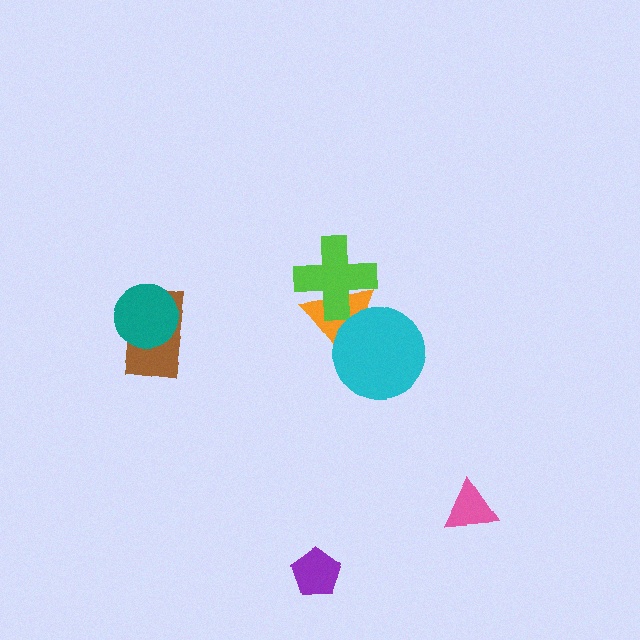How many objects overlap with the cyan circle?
1 object overlaps with the cyan circle.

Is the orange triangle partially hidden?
Yes, it is partially covered by another shape.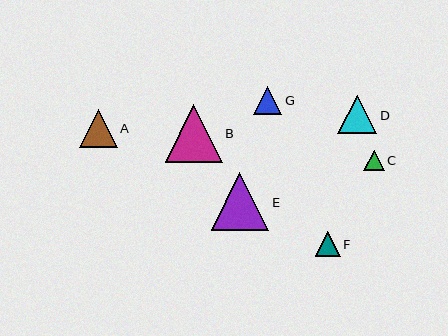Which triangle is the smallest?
Triangle C is the smallest with a size of approximately 21 pixels.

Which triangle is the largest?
Triangle E is the largest with a size of approximately 58 pixels.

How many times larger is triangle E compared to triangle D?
Triangle E is approximately 1.5 times the size of triangle D.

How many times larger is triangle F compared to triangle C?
Triangle F is approximately 1.2 times the size of triangle C.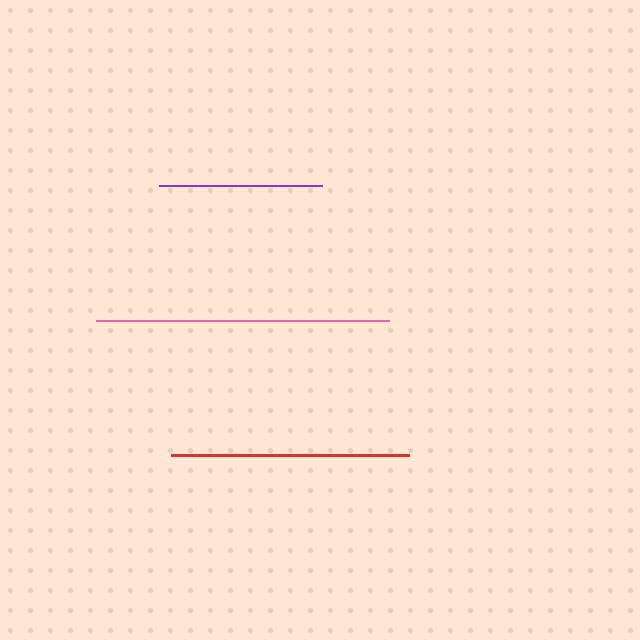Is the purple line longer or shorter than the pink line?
The pink line is longer than the purple line.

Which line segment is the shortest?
The purple line is the shortest at approximately 163 pixels.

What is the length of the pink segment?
The pink segment is approximately 292 pixels long.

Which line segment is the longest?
The pink line is the longest at approximately 292 pixels.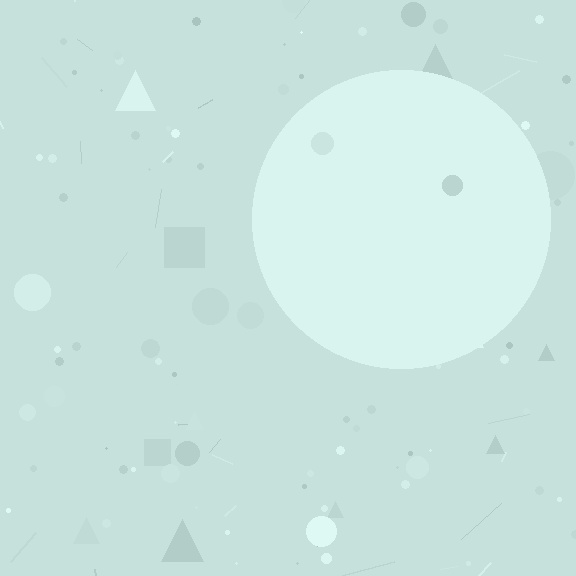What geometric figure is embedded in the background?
A circle is embedded in the background.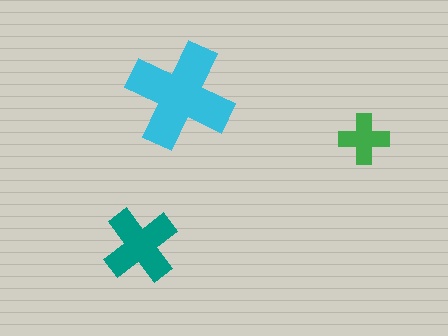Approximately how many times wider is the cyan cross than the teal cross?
About 1.5 times wider.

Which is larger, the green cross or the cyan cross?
The cyan one.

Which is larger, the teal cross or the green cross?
The teal one.